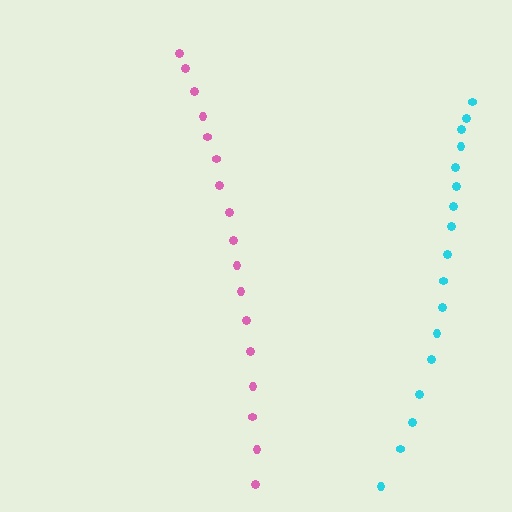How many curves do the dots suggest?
There are 2 distinct paths.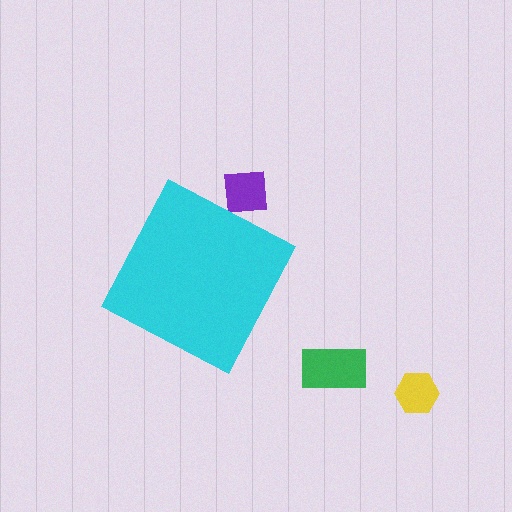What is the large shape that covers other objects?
A cyan diamond.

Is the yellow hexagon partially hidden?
No, the yellow hexagon is fully visible.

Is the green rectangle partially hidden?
No, the green rectangle is fully visible.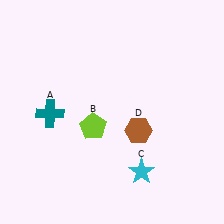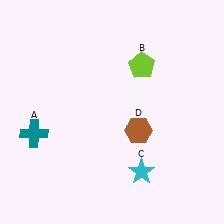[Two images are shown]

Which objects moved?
The objects that moved are: the teal cross (A), the lime pentagon (B).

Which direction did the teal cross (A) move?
The teal cross (A) moved down.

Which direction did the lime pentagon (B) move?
The lime pentagon (B) moved up.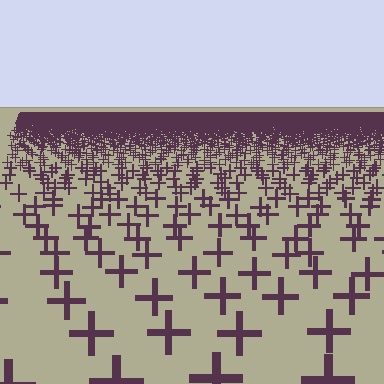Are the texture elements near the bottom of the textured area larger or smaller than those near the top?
Larger. Near the bottom, elements are closer to the viewer and appear at a bigger on-screen size.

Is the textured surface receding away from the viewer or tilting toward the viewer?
The surface is receding away from the viewer. Texture elements get smaller and denser toward the top.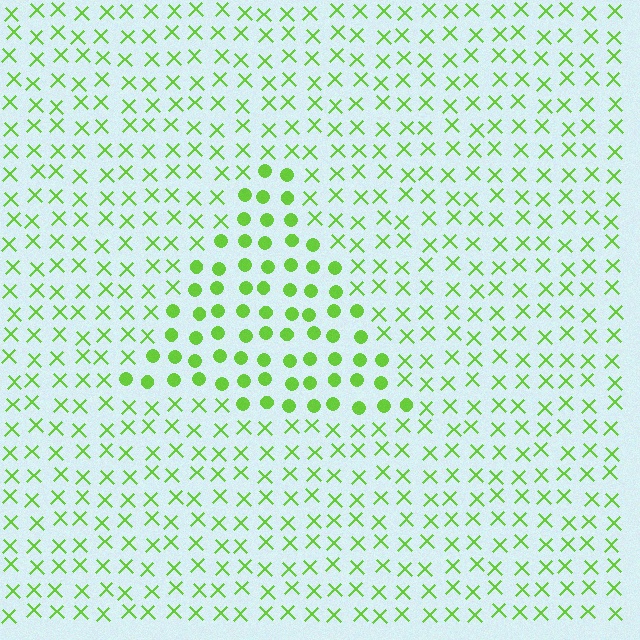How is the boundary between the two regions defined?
The boundary is defined by a change in element shape: circles inside vs. X marks outside. All elements share the same color and spacing.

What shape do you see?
I see a triangle.